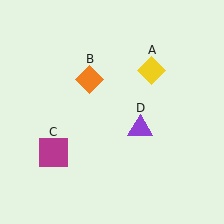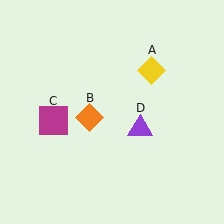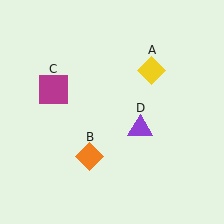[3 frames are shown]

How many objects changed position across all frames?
2 objects changed position: orange diamond (object B), magenta square (object C).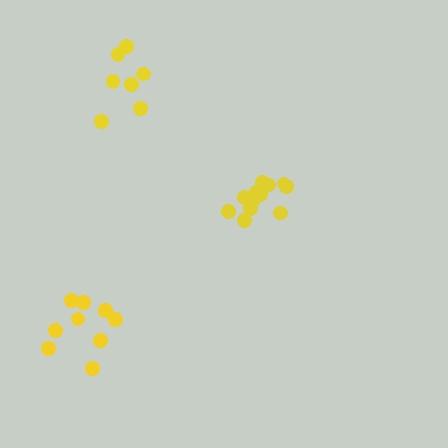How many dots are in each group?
Group 1: 12 dots, Group 2: 9 dots, Group 3: 7 dots (28 total).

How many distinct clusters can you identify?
There are 3 distinct clusters.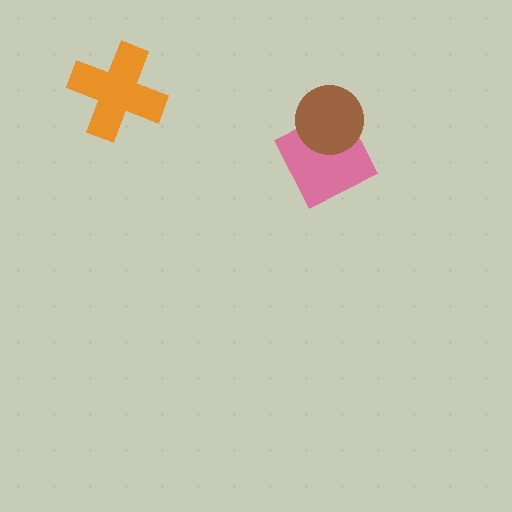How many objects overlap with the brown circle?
1 object overlaps with the brown circle.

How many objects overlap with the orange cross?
0 objects overlap with the orange cross.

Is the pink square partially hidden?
Yes, it is partially covered by another shape.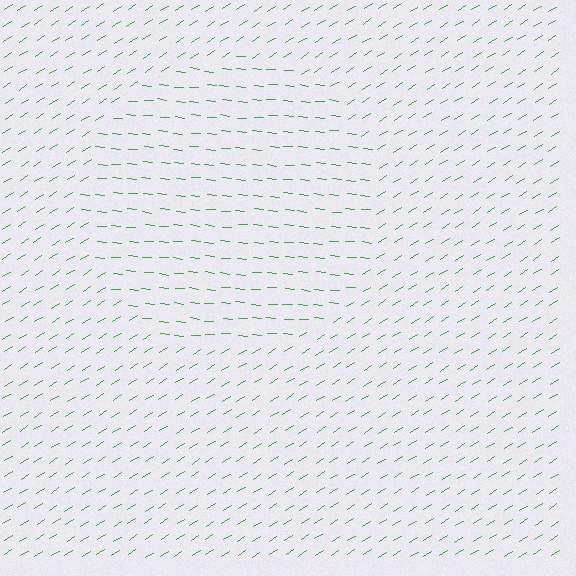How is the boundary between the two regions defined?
The boundary is defined purely by a change in line orientation (approximately 38 degrees difference). All lines are the same color and thickness.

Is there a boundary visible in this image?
Yes, there is a texture boundary formed by a change in line orientation.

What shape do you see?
I see a circle.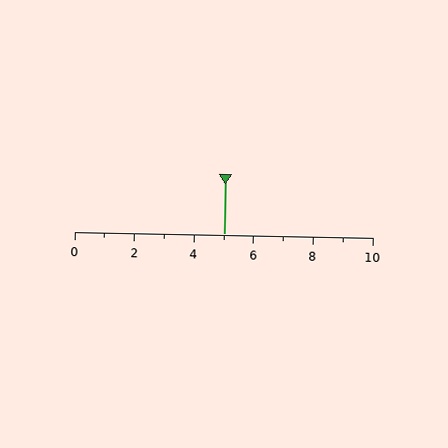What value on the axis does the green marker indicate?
The marker indicates approximately 5.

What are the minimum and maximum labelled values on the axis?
The axis runs from 0 to 10.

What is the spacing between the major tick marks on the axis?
The major ticks are spaced 2 apart.